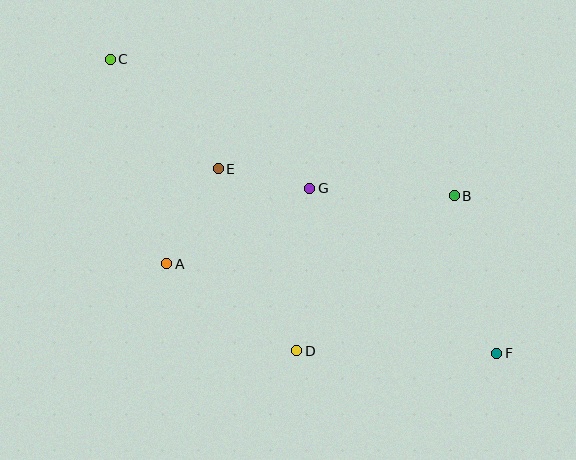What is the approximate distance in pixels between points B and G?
The distance between B and G is approximately 145 pixels.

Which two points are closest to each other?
Points E and G are closest to each other.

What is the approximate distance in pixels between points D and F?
The distance between D and F is approximately 200 pixels.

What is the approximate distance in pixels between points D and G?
The distance between D and G is approximately 163 pixels.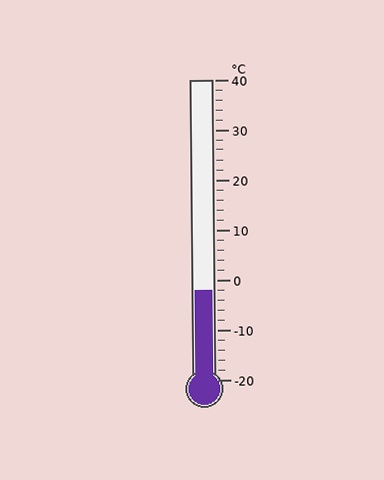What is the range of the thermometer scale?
The thermometer scale ranges from -20°C to 40°C.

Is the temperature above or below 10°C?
The temperature is below 10°C.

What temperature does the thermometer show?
The thermometer shows approximately -2°C.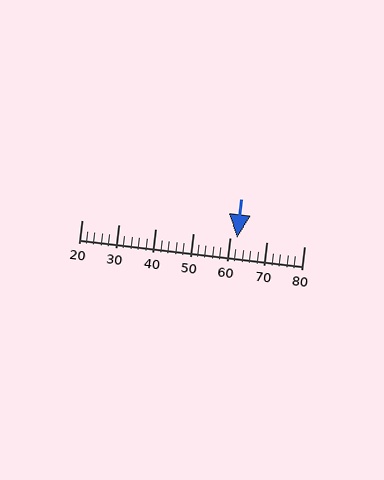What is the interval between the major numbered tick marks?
The major tick marks are spaced 10 units apart.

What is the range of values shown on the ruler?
The ruler shows values from 20 to 80.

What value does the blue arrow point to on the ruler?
The blue arrow points to approximately 62.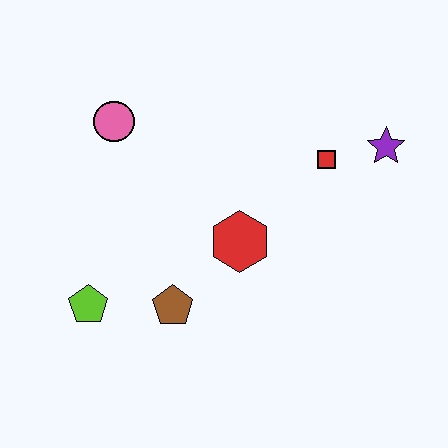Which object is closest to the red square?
The purple star is closest to the red square.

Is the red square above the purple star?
No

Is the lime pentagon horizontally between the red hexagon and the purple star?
No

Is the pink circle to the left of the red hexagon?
Yes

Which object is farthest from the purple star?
The lime pentagon is farthest from the purple star.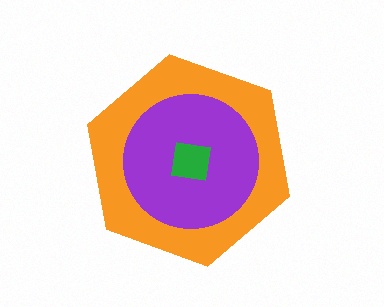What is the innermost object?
The green square.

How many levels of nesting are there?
3.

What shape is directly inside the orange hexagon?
The purple circle.